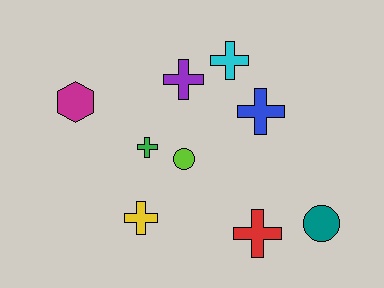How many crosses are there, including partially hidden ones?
There are 6 crosses.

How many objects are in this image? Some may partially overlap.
There are 9 objects.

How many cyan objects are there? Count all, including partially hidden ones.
There is 1 cyan object.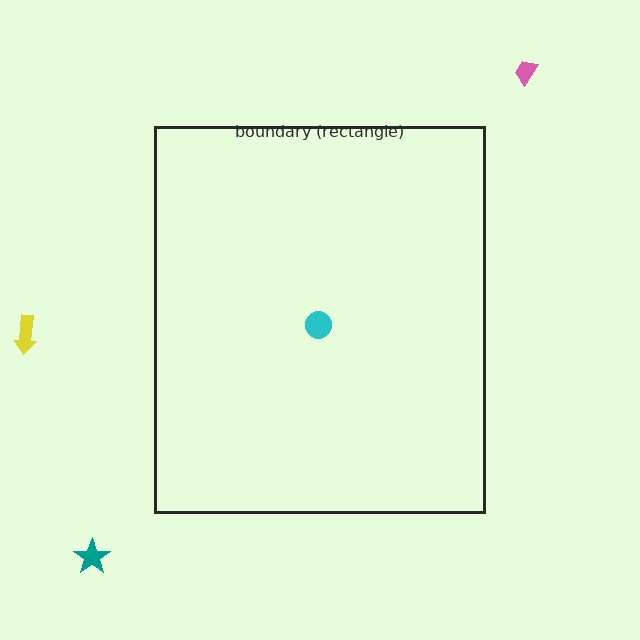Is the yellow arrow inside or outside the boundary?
Outside.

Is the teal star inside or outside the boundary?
Outside.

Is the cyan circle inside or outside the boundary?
Inside.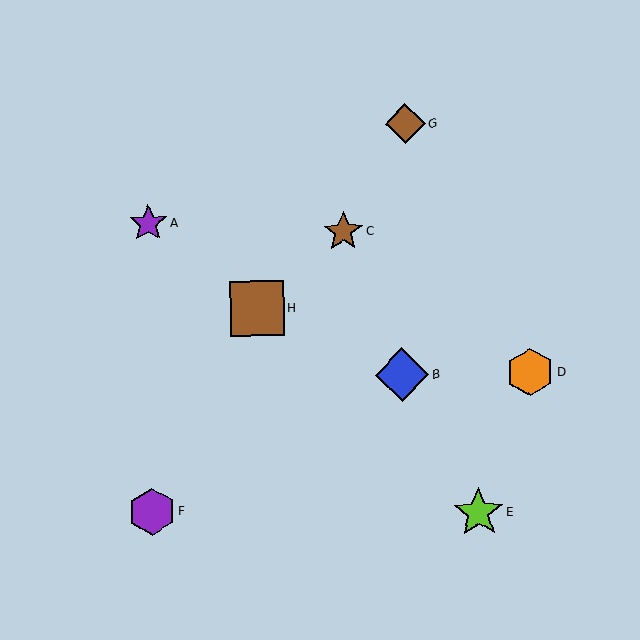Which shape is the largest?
The brown square (labeled H) is the largest.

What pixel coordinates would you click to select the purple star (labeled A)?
Click at (148, 223) to select the purple star A.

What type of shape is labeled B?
Shape B is a blue diamond.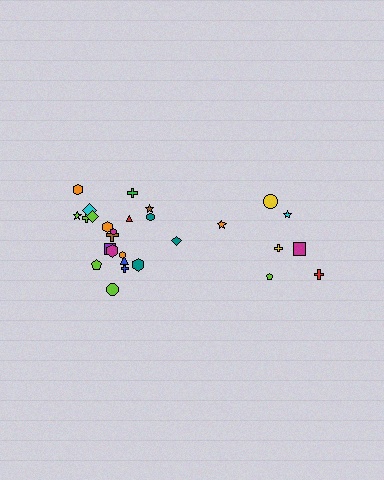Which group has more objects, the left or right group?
The left group.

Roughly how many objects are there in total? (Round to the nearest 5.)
Roughly 30 objects in total.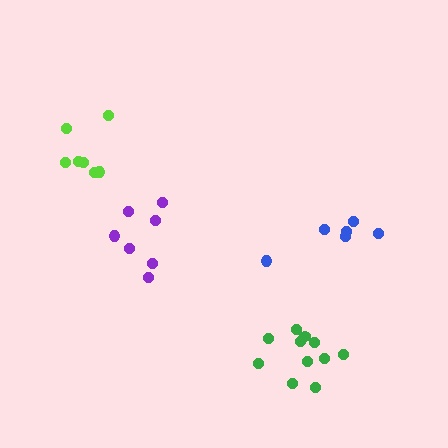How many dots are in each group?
Group 1: 11 dots, Group 2: 7 dots, Group 3: 7 dots, Group 4: 6 dots (31 total).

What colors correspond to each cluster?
The clusters are colored: green, lime, purple, blue.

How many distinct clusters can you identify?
There are 4 distinct clusters.